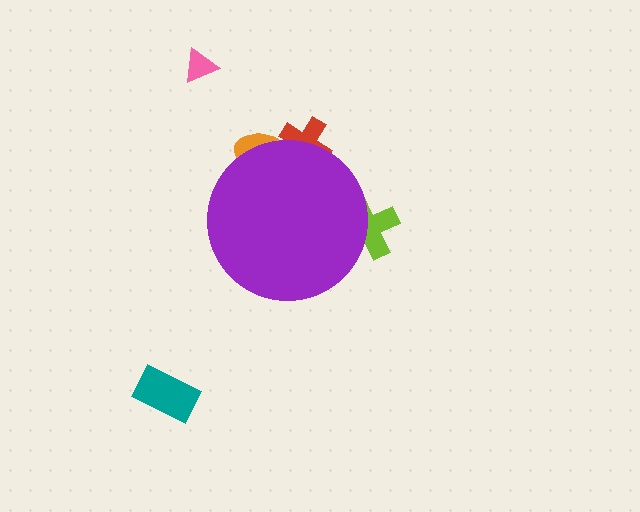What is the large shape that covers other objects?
A purple circle.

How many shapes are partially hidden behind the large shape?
3 shapes are partially hidden.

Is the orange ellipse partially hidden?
Yes, the orange ellipse is partially hidden behind the purple circle.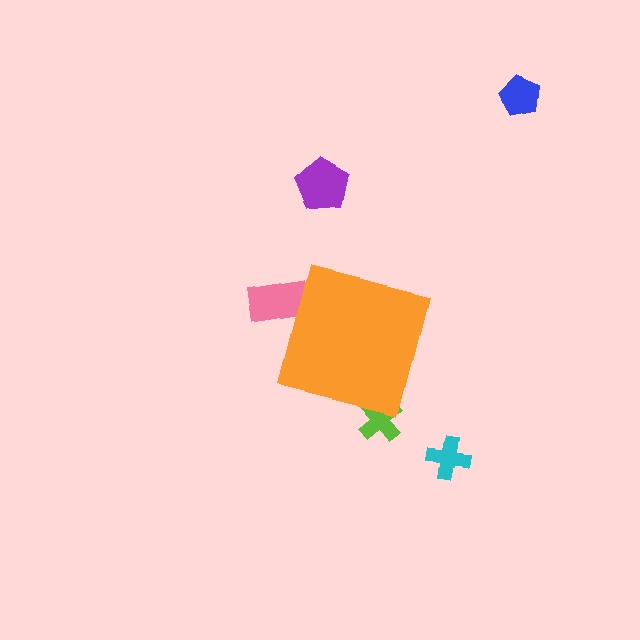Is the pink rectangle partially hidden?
Yes, the pink rectangle is partially hidden behind the orange square.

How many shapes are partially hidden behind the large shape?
2 shapes are partially hidden.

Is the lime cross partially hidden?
Yes, the lime cross is partially hidden behind the orange square.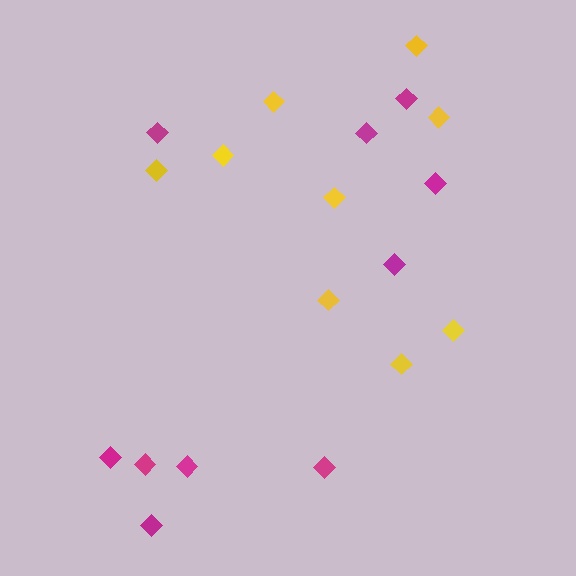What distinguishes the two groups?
There are 2 groups: one group of yellow diamonds (9) and one group of magenta diamonds (10).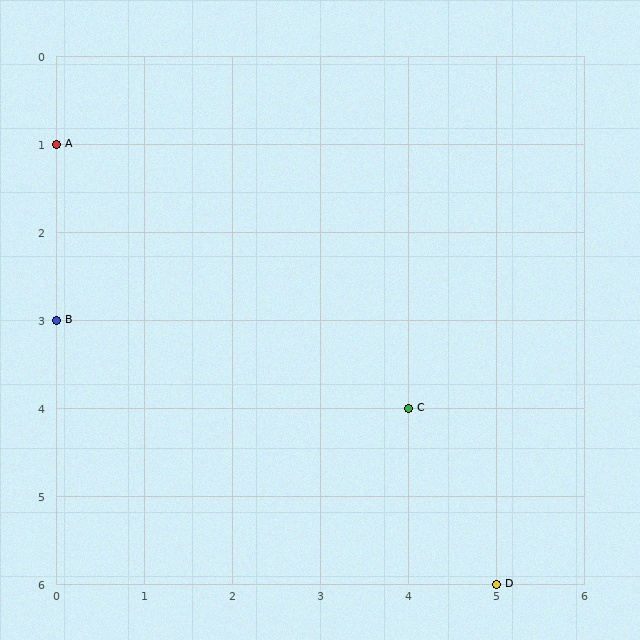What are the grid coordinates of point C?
Point C is at grid coordinates (4, 4).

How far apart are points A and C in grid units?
Points A and C are 4 columns and 3 rows apart (about 5.0 grid units diagonally).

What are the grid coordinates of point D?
Point D is at grid coordinates (5, 6).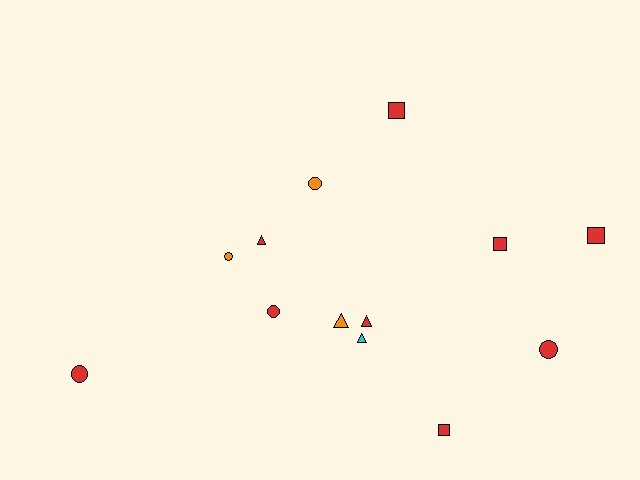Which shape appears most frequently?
Circle, with 5 objects.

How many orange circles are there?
There are 2 orange circles.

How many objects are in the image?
There are 13 objects.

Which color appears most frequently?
Red, with 9 objects.